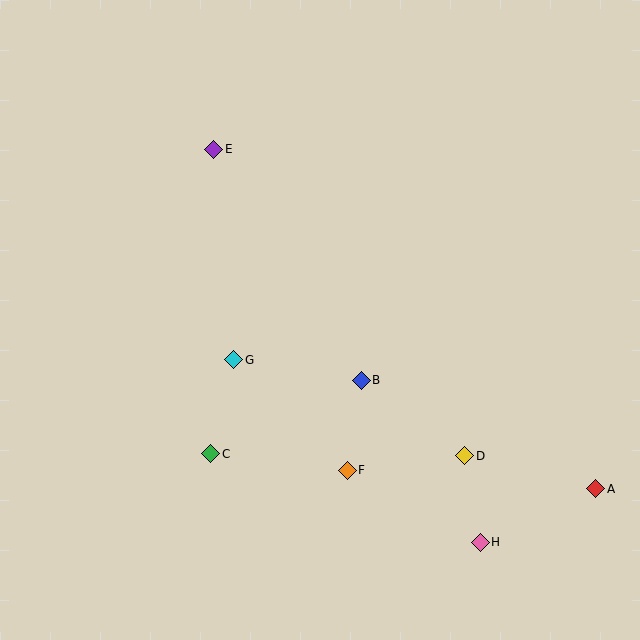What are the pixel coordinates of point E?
Point E is at (214, 149).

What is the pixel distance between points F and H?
The distance between F and H is 151 pixels.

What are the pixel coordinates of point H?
Point H is at (480, 542).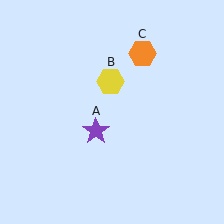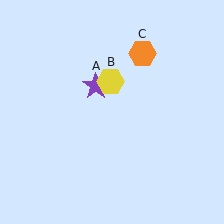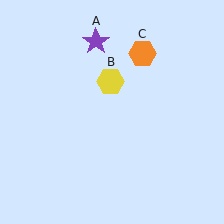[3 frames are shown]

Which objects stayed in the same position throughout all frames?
Yellow hexagon (object B) and orange hexagon (object C) remained stationary.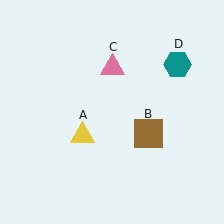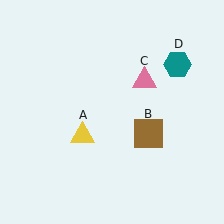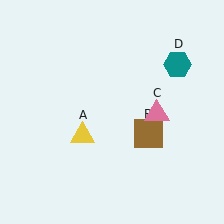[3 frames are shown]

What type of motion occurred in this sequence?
The pink triangle (object C) rotated clockwise around the center of the scene.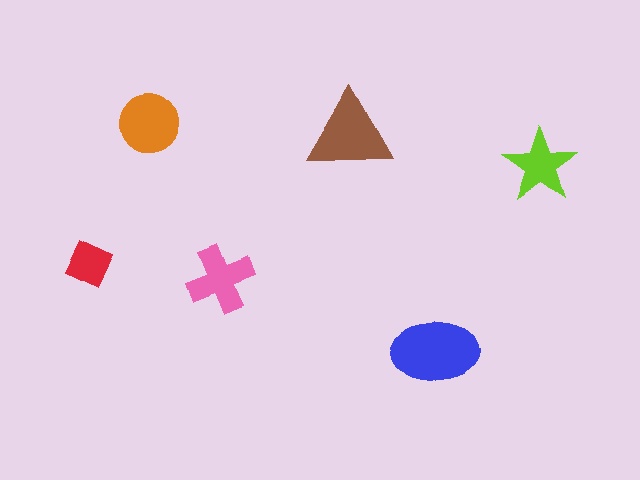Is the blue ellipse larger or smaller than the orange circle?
Larger.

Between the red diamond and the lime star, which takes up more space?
The lime star.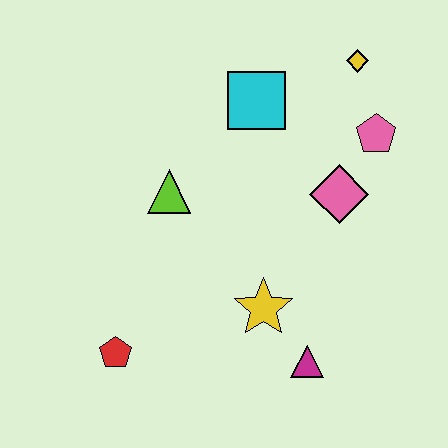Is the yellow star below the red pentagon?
No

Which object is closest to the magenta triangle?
The yellow star is closest to the magenta triangle.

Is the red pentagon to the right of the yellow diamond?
No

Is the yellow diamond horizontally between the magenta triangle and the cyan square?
No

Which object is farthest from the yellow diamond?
The red pentagon is farthest from the yellow diamond.